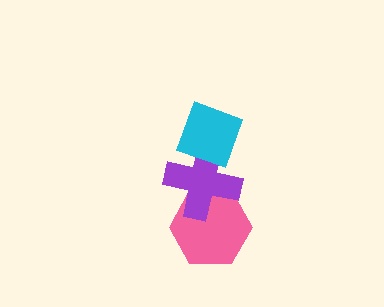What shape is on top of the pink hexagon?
The purple cross is on top of the pink hexagon.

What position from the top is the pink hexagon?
The pink hexagon is 3rd from the top.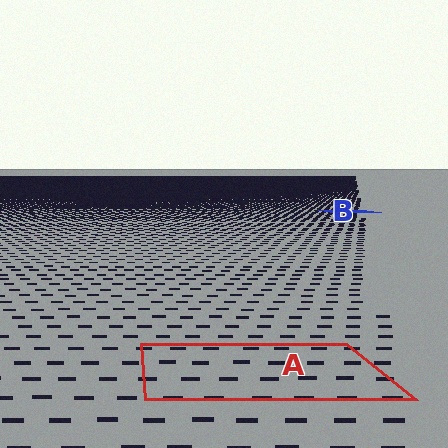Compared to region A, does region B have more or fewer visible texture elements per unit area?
Region B has more texture elements per unit area — they are packed more densely because it is farther away.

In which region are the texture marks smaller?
The texture marks are smaller in region B, because it is farther away.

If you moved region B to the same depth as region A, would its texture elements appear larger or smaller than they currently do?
They would appear larger. At a closer depth, the same texture elements are projected at a bigger on-screen size.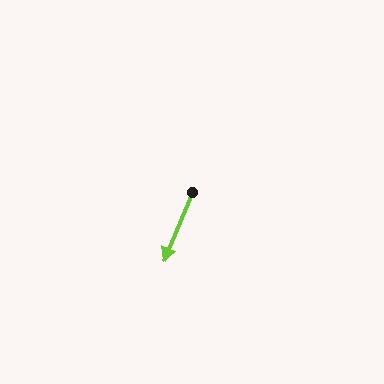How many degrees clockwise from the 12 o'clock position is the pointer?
Approximately 203 degrees.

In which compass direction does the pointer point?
Southwest.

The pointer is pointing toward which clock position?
Roughly 7 o'clock.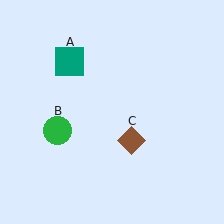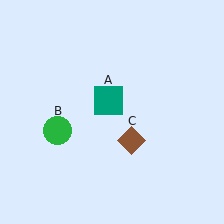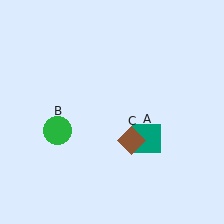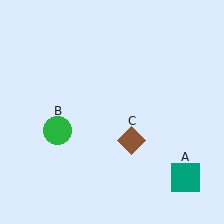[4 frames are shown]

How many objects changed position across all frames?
1 object changed position: teal square (object A).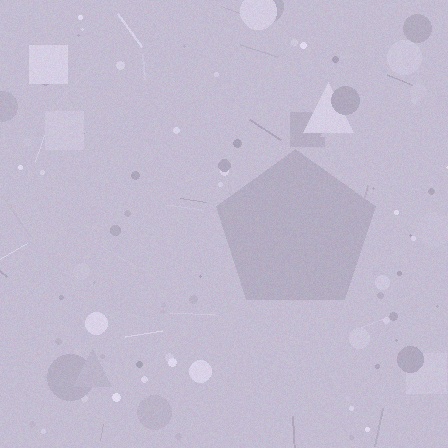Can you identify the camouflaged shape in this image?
The camouflaged shape is a pentagon.